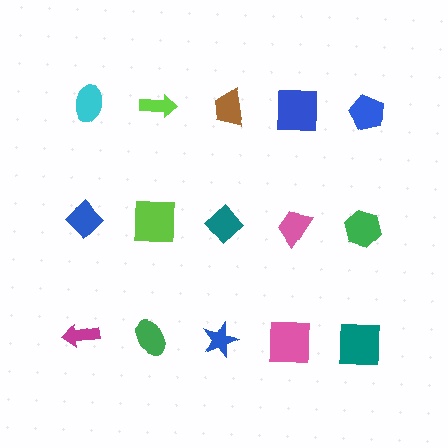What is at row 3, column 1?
A magenta arrow.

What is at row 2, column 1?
A blue diamond.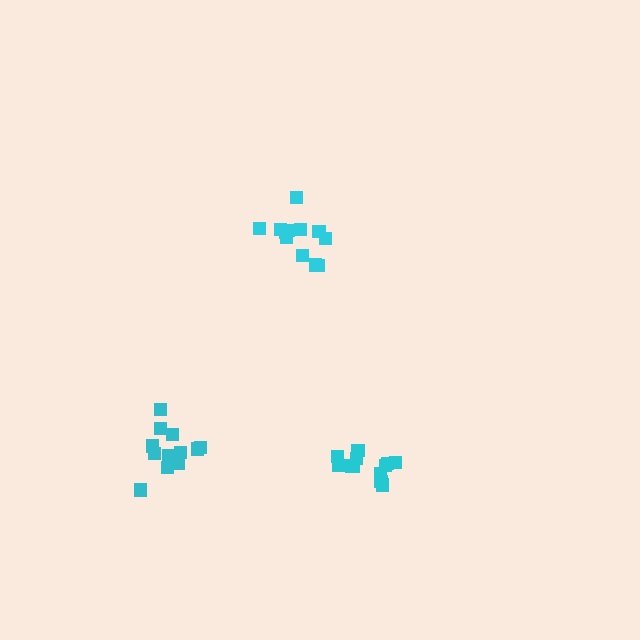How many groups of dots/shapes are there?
There are 3 groups.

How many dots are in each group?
Group 1: 12 dots, Group 2: 12 dots, Group 3: 14 dots (38 total).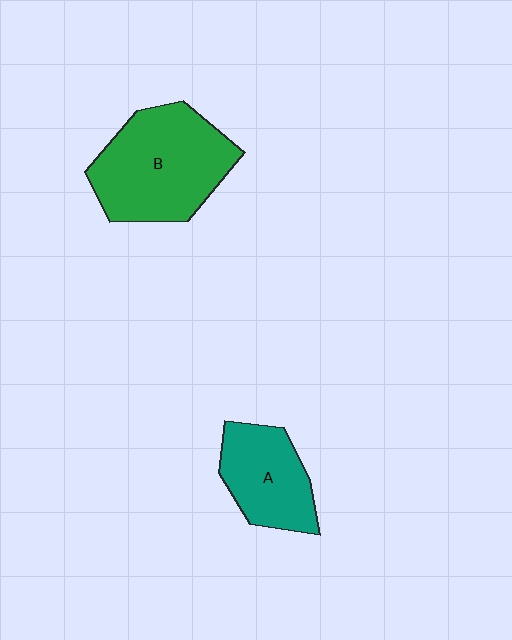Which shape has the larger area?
Shape B (green).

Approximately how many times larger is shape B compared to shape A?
Approximately 1.6 times.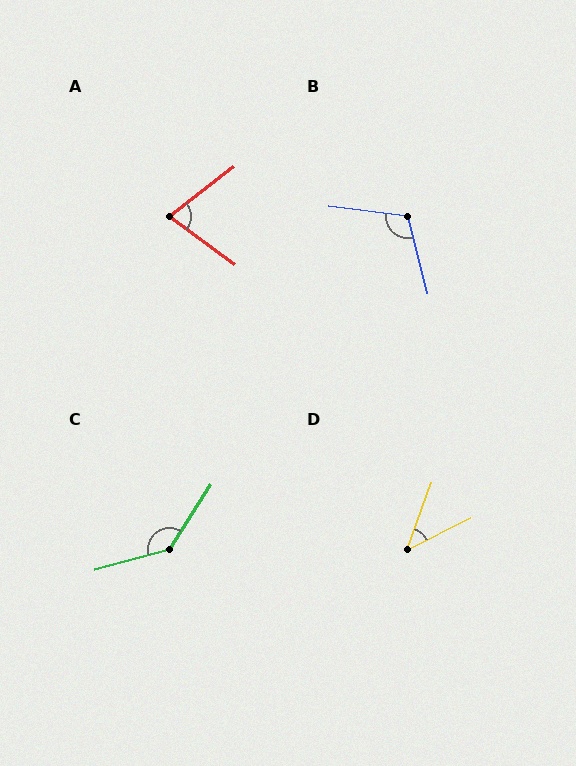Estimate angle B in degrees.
Approximately 112 degrees.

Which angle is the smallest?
D, at approximately 43 degrees.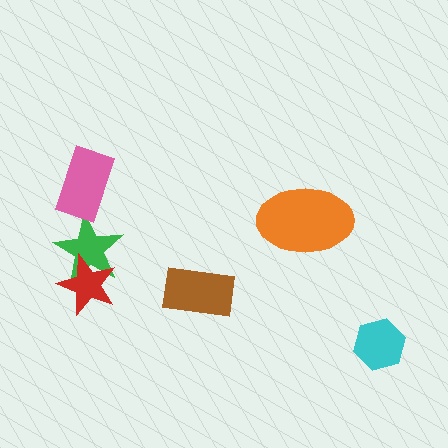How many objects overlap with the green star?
1 object overlaps with the green star.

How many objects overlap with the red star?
1 object overlaps with the red star.